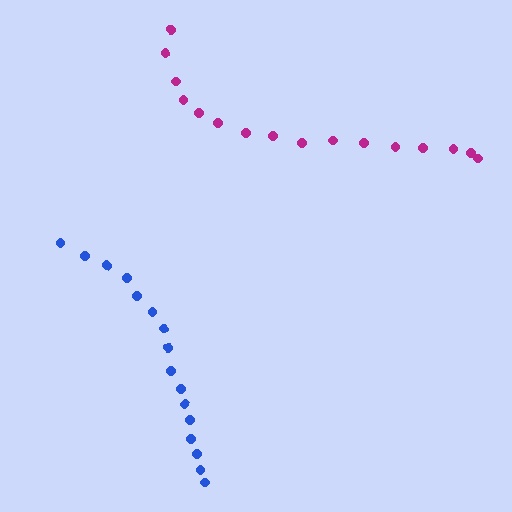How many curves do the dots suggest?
There are 2 distinct paths.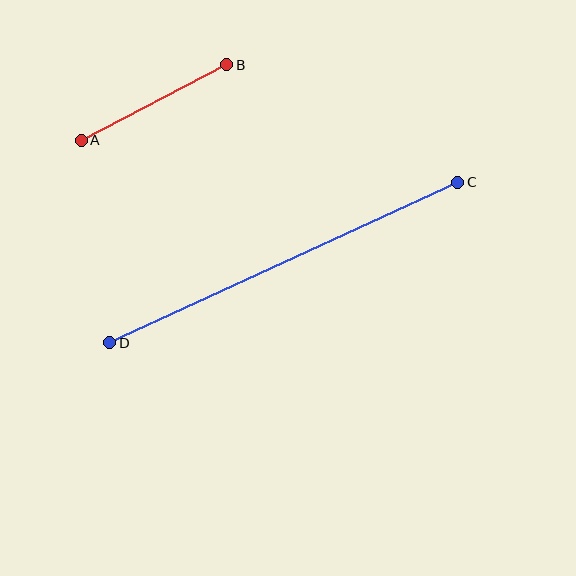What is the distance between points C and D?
The distance is approximately 383 pixels.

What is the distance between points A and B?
The distance is approximately 164 pixels.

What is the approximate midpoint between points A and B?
The midpoint is at approximately (154, 103) pixels.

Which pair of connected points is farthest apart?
Points C and D are farthest apart.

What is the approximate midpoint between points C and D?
The midpoint is at approximately (284, 263) pixels.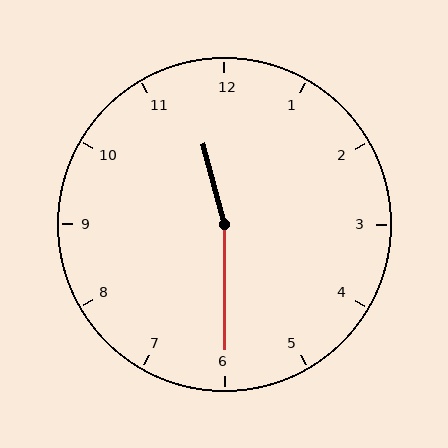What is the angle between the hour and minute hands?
Approximately 165 degrees.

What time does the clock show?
11:30.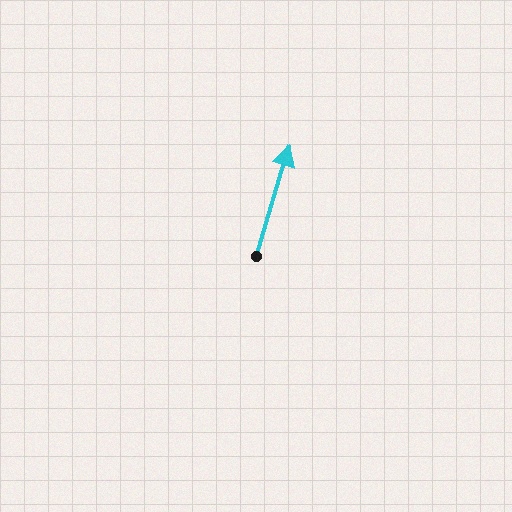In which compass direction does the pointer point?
North.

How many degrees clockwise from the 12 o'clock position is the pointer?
Approximately 17 degrees.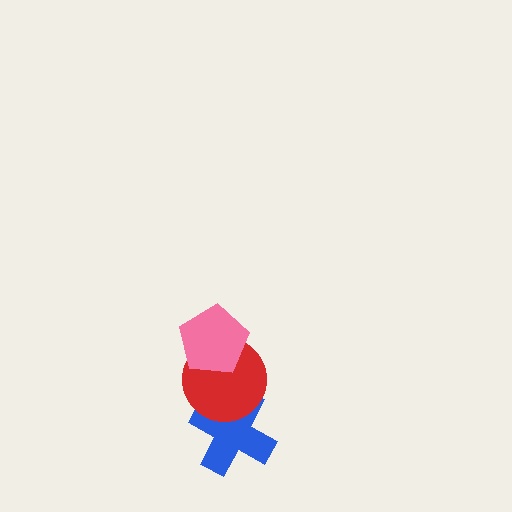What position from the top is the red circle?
The red circle is 2nd from the top.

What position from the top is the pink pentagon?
The pink pentagon is 1st from the top.